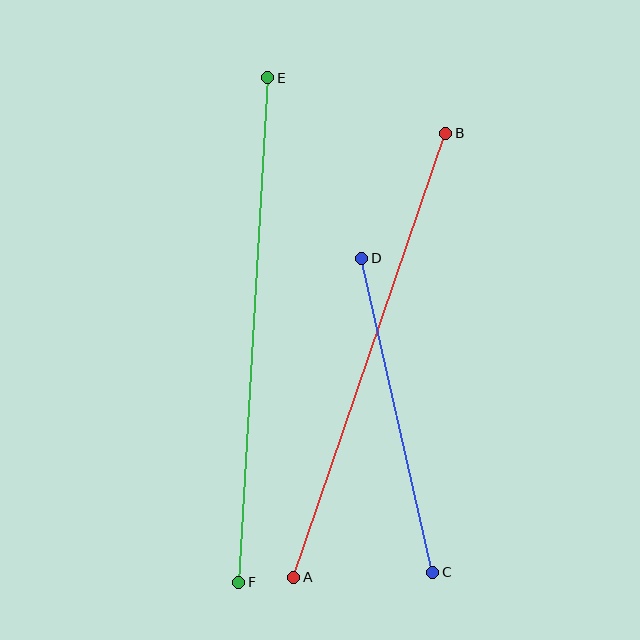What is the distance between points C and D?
The distance is approximately 322 pixels.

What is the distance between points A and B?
The distance is approximately 470 pixels.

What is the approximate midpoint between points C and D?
The midpoint is at approximately (397, 415) pixels.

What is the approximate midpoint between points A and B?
The midpoint is at approximately (370, 355) pixels.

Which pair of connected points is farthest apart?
Points E and F are farthest apart.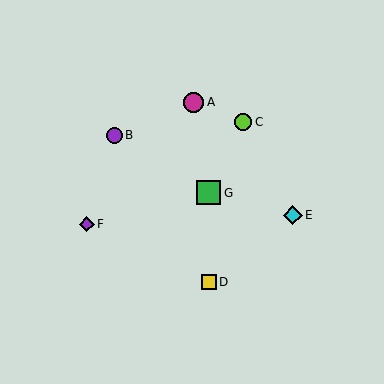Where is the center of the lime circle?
The center of the lime circle is at (243, 122).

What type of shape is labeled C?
Shape C is a lime circle.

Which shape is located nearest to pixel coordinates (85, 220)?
The purple diamond (labeled F) at (87, 224) is nearest to that location.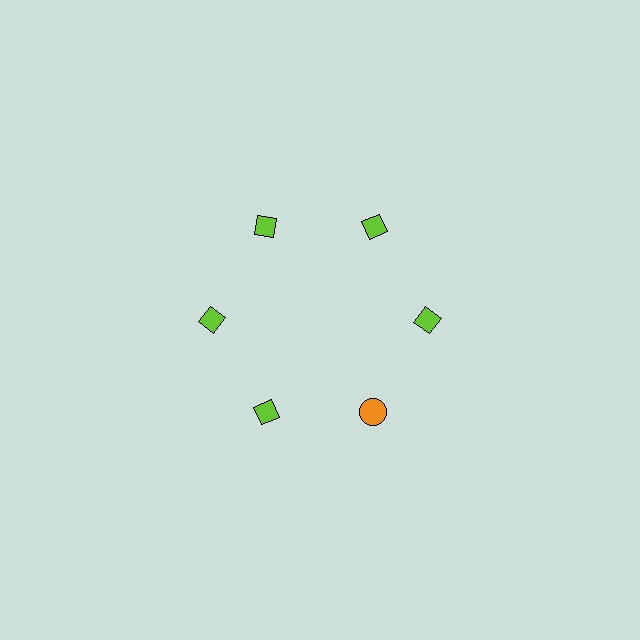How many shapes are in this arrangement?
There are 6 shapes arranged in a ring pattern.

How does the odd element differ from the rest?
It differs in both color (orange instead of lime) and shape (circle instead of diamond).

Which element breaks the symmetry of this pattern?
The orange circle at roughly the 5 o'clock position breaks the symmetry. All other shapes are lime diamonds.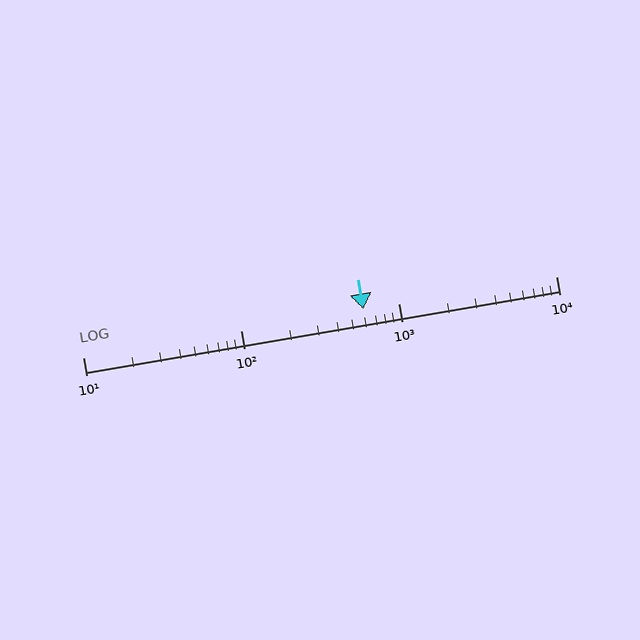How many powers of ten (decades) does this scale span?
The scale spans 3 decades, from 10 to 10000.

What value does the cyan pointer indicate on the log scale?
The pointer indicates approximately 600.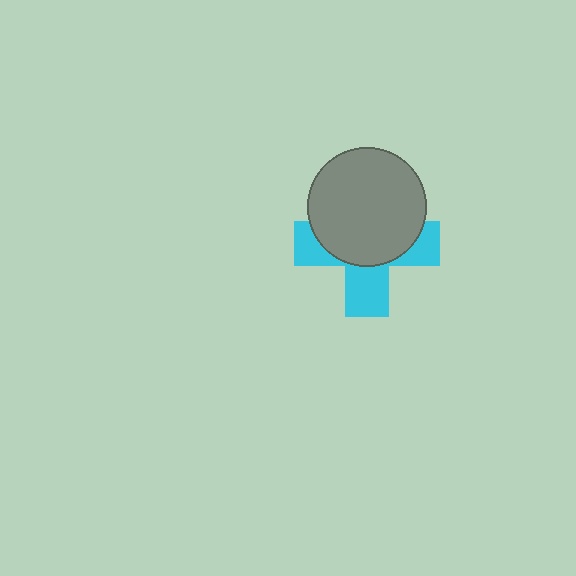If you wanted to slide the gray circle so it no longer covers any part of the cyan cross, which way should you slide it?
Slide it up — that is the most direct way to separate the two shapes.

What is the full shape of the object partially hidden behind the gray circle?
The partially hidden object is a cyan cross.